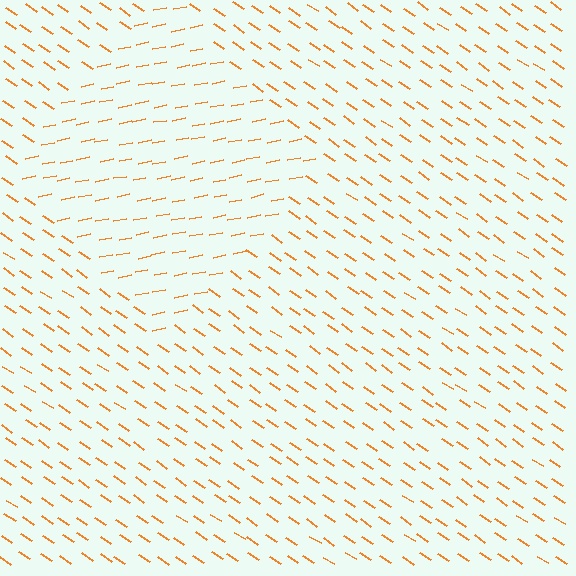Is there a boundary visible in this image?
Yes, there is a texture boundary formed by a change in line orientation.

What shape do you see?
I see a diamond.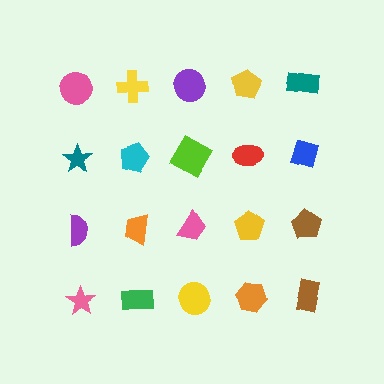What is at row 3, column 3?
A pink trapezoid.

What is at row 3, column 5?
A brown pentagon.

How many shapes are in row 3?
5 shapes.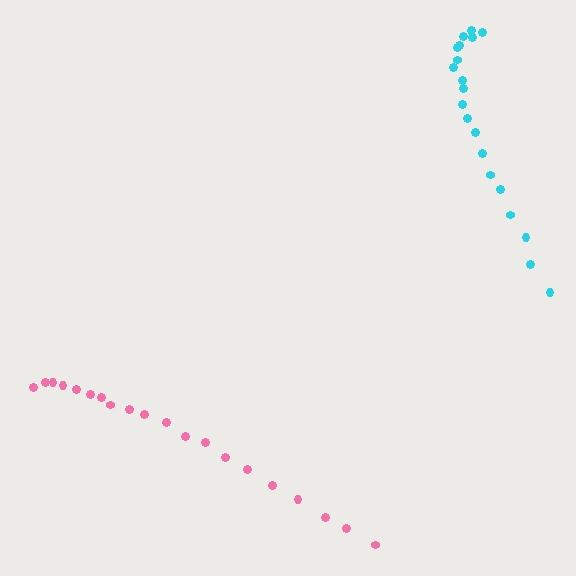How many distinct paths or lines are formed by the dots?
There are 2 distinct paths.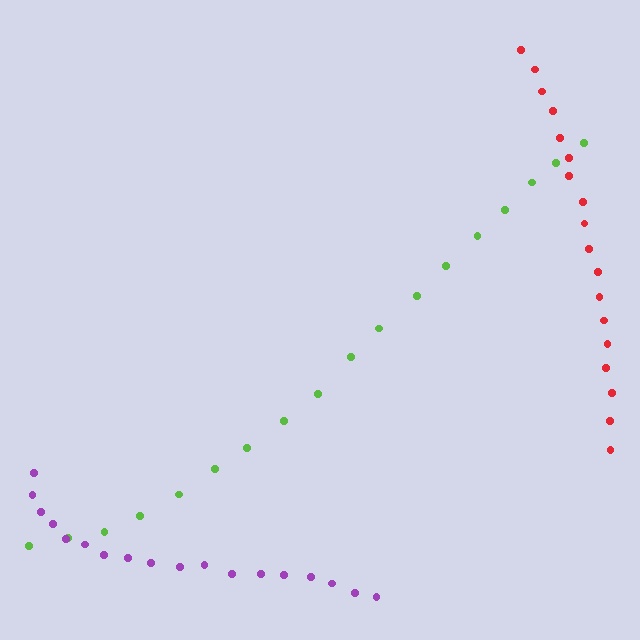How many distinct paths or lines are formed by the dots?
There are 3 distinct paths.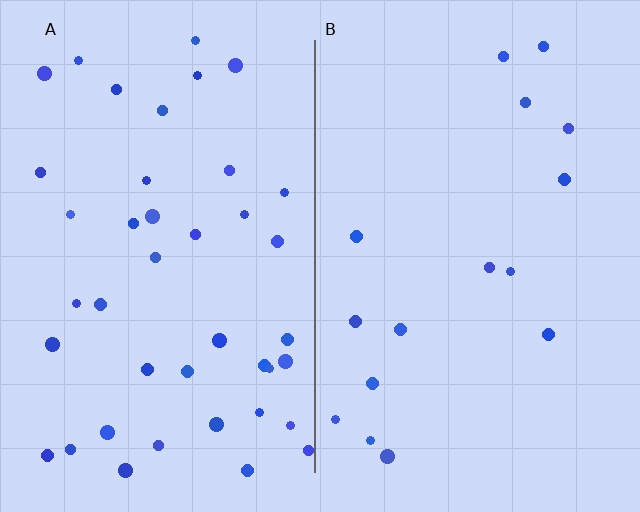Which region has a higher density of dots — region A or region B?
A (the left).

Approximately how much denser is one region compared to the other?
Approximately 2.6× — region A over region B.